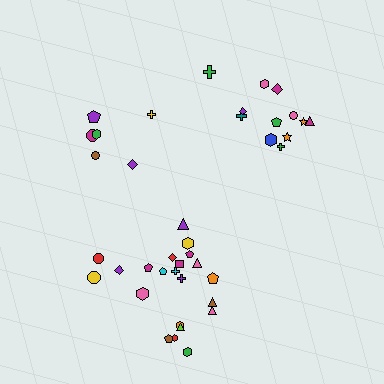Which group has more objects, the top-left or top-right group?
The top-right group.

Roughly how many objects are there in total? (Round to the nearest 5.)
Roughly 40 objects in total.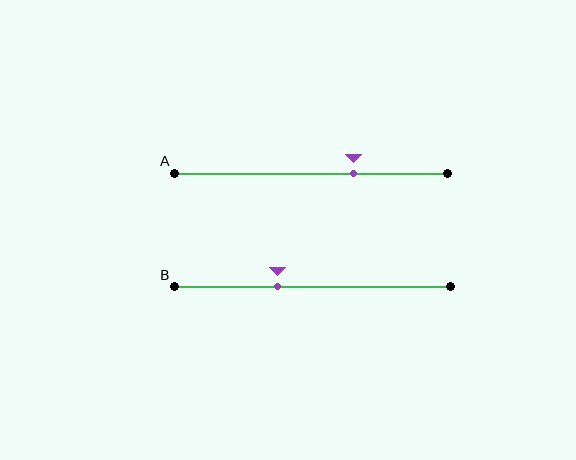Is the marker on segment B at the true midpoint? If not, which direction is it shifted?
No, the marker on segment B is shifted to the left by about 13% of the segment length.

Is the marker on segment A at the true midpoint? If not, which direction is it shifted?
No, the marker on segment A is shifted to the right by about 15% of the segment length.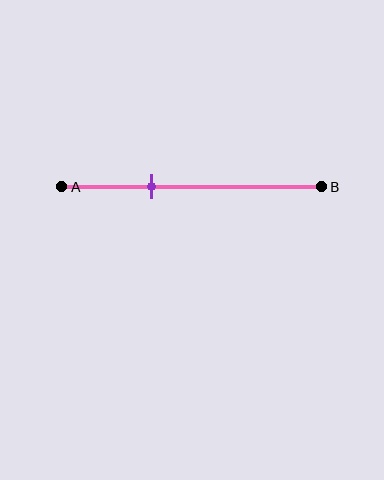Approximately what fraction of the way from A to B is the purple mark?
The purple mark is approximately 35% of the way from A to B.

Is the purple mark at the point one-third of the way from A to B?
Yes, the mark is approximately at the one-third point.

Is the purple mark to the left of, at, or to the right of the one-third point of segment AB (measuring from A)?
The purple mark is approximately at the one-third point of segment AB.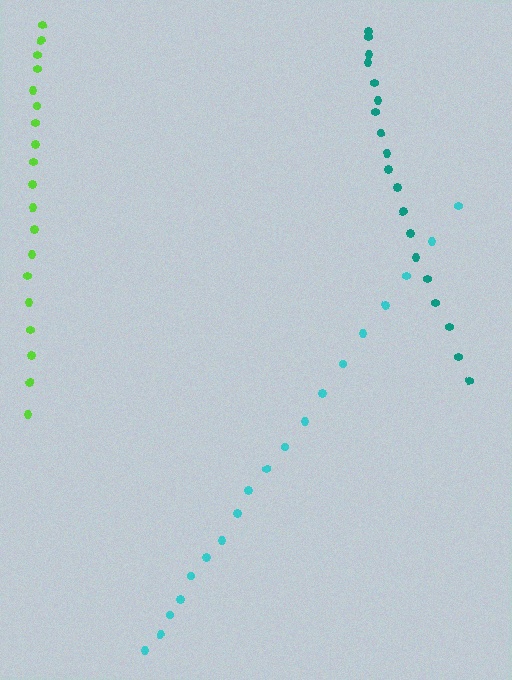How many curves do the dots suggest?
There are 3 distinct paths.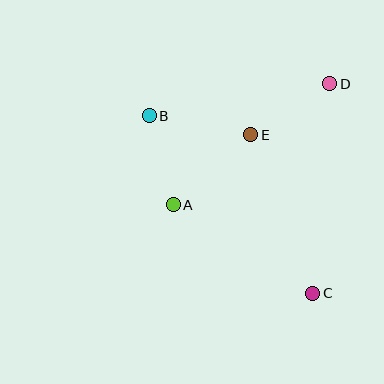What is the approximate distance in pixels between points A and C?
The distance between A and C is approximately 165 pixels.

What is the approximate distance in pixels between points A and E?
The distance between A and E is approximately 104 pixels.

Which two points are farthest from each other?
Points B and C are farthest from each other.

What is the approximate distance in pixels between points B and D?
The distance between B and D is approximately 183 pixels.